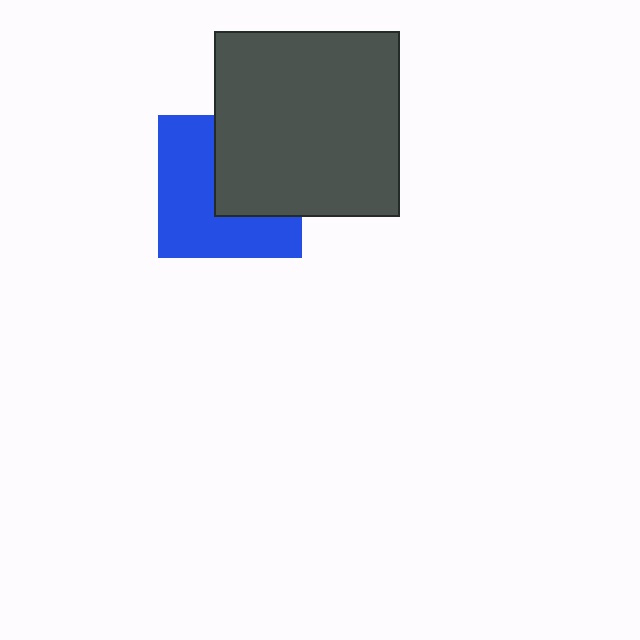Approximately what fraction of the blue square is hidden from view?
Roughly 44% of the blue square is hidden behind the dark gray square.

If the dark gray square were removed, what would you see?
You would see the complete blue square.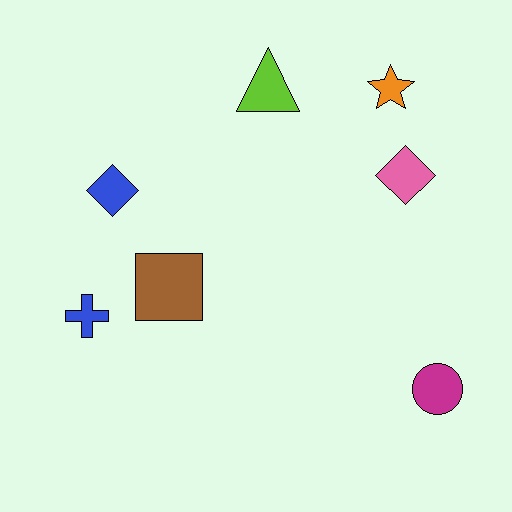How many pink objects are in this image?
There is 1 pink object.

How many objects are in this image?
There are 7 objects.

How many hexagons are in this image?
There are no hexagons.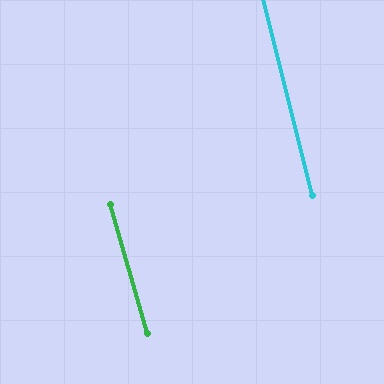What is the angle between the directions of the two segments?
Approximately 2 degrees.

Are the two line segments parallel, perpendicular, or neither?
Parallel — their directions differ by only 1.7°.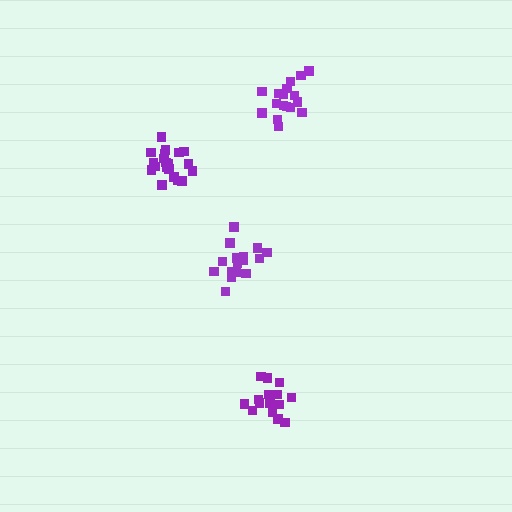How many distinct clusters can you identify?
There are 4 distinct clusters.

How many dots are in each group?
Group 1: 18 dots, Group 2: 17 dots, Group 3: 15 dots, Group 4: 20 dots (70 total).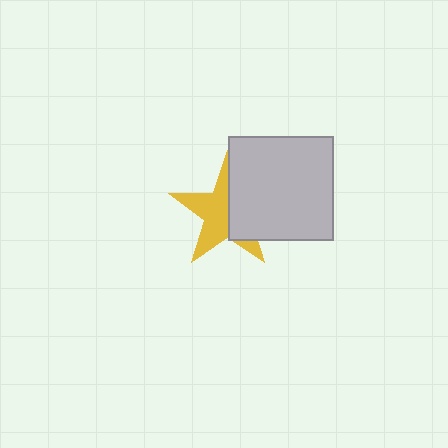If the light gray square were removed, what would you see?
You would see the complete yellow star.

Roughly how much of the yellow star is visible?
About half of it is visible (roughly 55%).